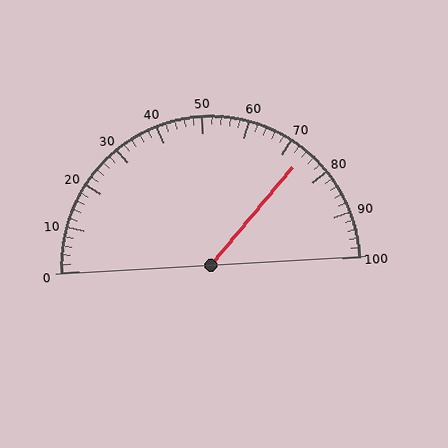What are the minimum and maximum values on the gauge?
The gauge ranges from 0 to 100.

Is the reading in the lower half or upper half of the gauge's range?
The reading is in the upper half of the range (0 to 100).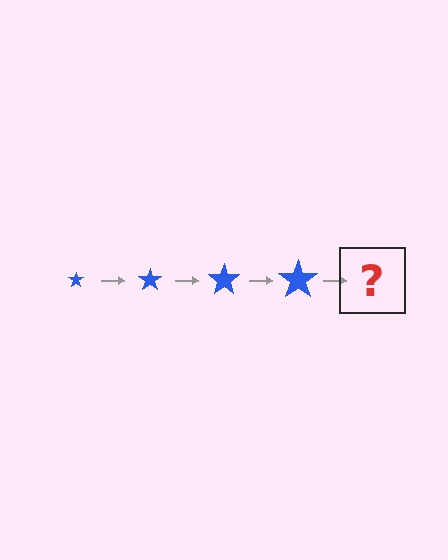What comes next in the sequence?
The next element should be a blue star, larger than the previous one.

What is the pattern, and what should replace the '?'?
The pattern is that the star gets progressively larger each step. The '?' should be a blue star, larger than the previous one.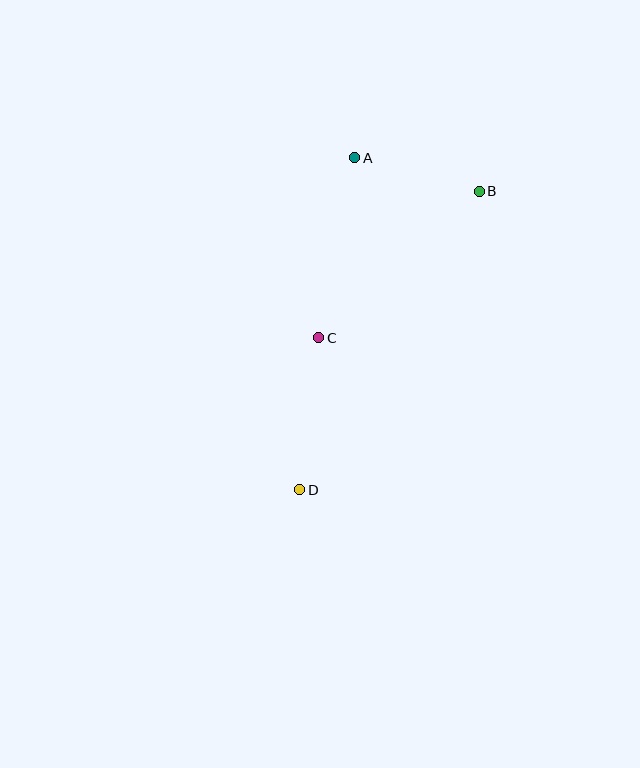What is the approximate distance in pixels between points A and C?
The distance between A and C is approximately 184 pixels.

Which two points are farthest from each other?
Points B and D are farthest from each other.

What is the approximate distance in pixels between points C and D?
The distance between C and D is approximately 153 pixels.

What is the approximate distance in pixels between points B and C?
The distance between B and C is approximately 217 pixels.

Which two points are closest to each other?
Points A and B are closest to each other.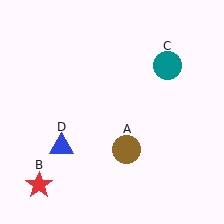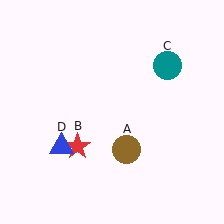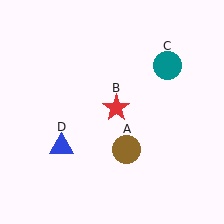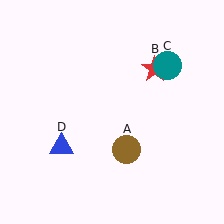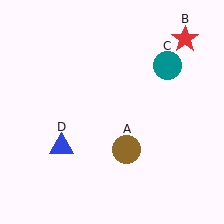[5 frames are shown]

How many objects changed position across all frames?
1 object changed position: red star (object B).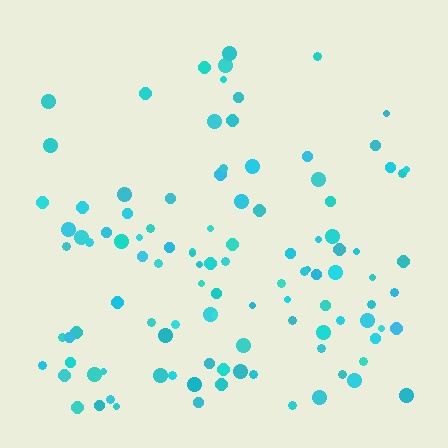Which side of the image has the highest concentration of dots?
The bottom.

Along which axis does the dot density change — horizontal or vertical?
Vertical.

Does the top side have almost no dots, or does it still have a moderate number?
Still a moderate number, just noticeably fewer than the bottom.